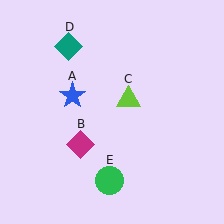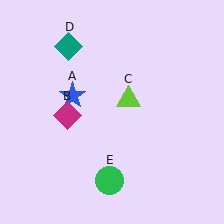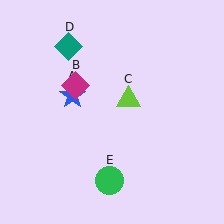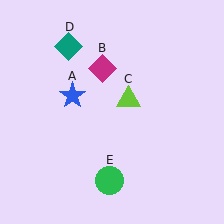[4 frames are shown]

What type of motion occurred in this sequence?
The magenta diamond (object B) rotated clockwise around the center of the scene.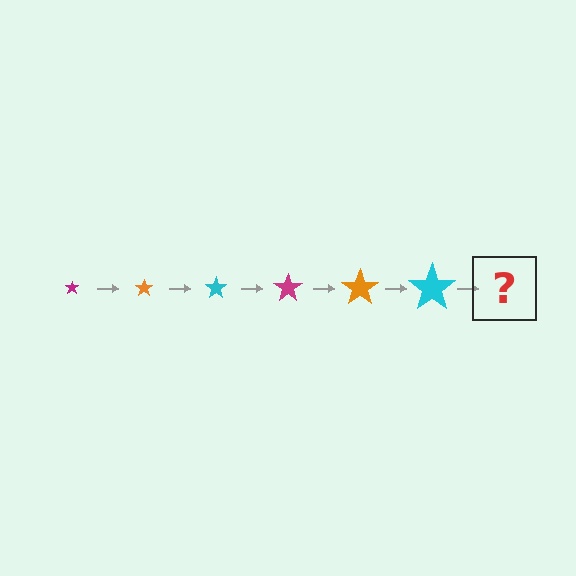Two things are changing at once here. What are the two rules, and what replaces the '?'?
The two rules are that the star grows larger each step and the color cycles through magenta, orange, and cyan. The '?' should be a magenta star, larger than the previous one.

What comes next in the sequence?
The next element should be a magenta star, larger than the previous one.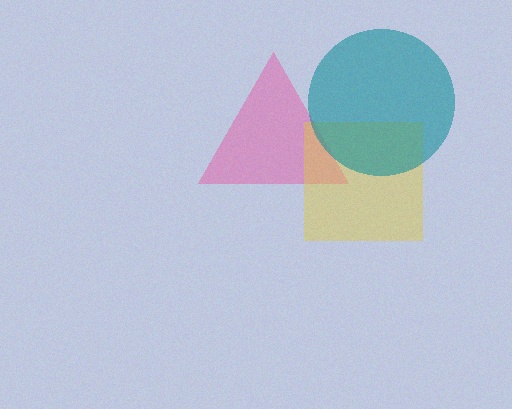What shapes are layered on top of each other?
The layered shapes are: a pink triangle, a yellow square, a teal circle.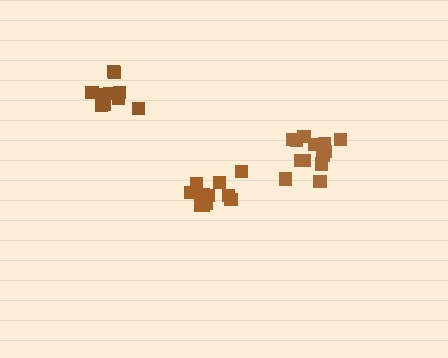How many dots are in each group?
Group 1: 13 dots, Group 2: 11 dots, Group 3: 10 dots (34 total).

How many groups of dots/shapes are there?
There are 3 groups.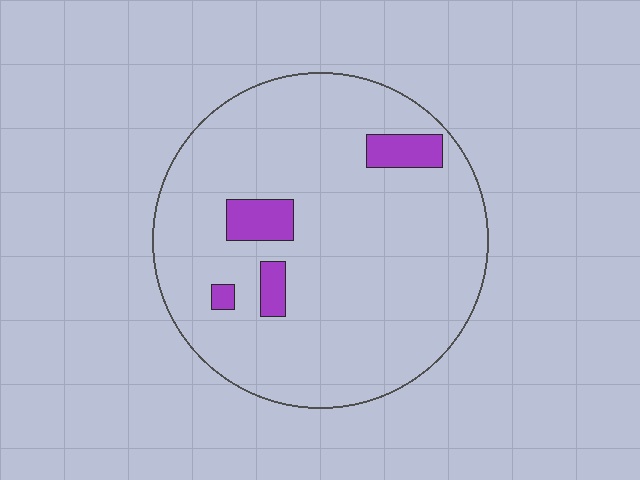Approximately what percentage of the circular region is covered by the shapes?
Approximately 10%.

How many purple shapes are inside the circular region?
4.